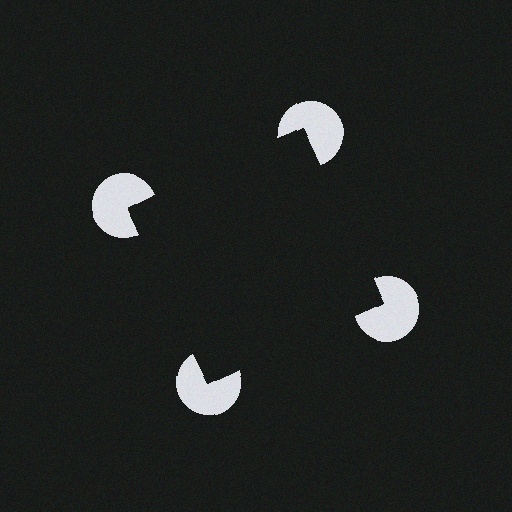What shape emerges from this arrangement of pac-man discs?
An illusory square — its edges are inferred from the aligned wedge cuts in the pac-man discs, not physically drawn.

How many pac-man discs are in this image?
There are 4 — one at each vertex of the illusory square.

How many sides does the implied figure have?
4 sides.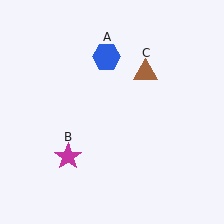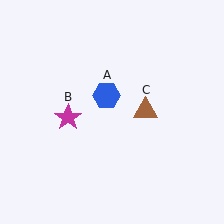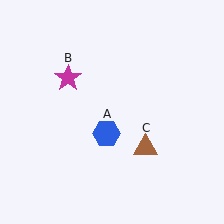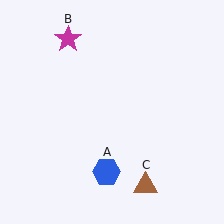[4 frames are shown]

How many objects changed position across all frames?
3 objects changed position: blue hexagon (object A), magenta star (object B), brown triangle (object C).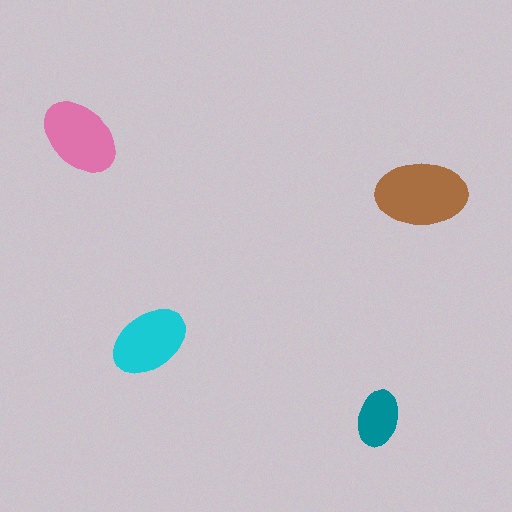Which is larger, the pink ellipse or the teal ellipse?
The pink one.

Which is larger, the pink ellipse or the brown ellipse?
The brown one.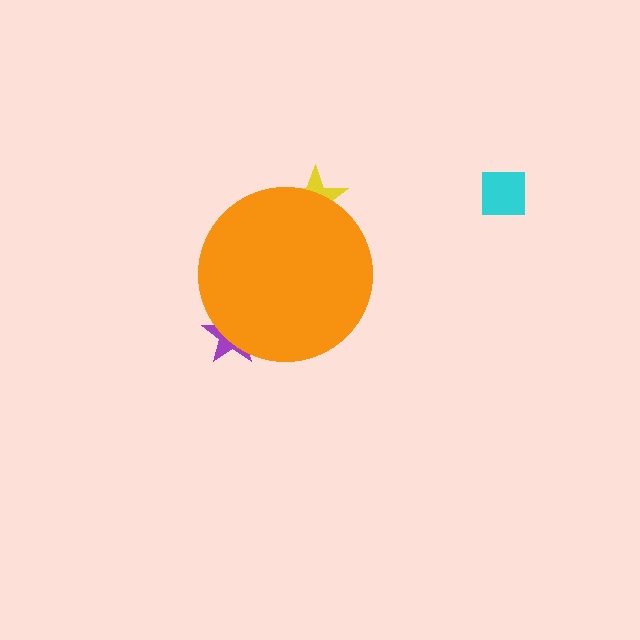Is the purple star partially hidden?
Yes, the purple star is partially hidden behind the orange circle.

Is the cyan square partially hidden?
No, the cyan square is fully visible.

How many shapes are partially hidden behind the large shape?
2 shapes are partially hidden.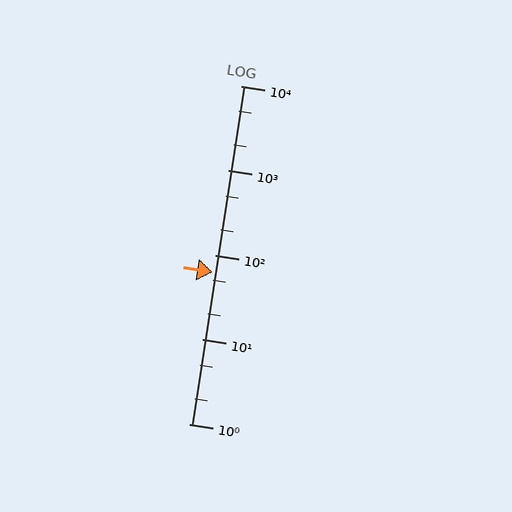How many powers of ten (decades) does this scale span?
The scale spans 4 decades, from 1 to 10000.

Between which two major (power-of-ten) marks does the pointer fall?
The pointer is between 10 and 100.